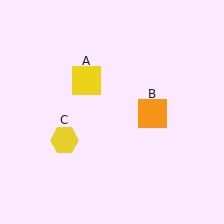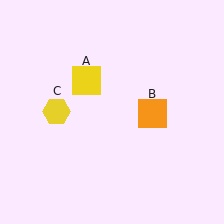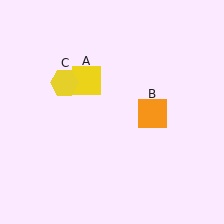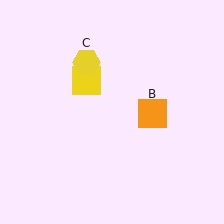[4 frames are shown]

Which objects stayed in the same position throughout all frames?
Yellow square (object A) and orange square (object B) remained stationary.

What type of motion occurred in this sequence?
The yellow hexagon (object C) rotated clockwise around the center of the scene.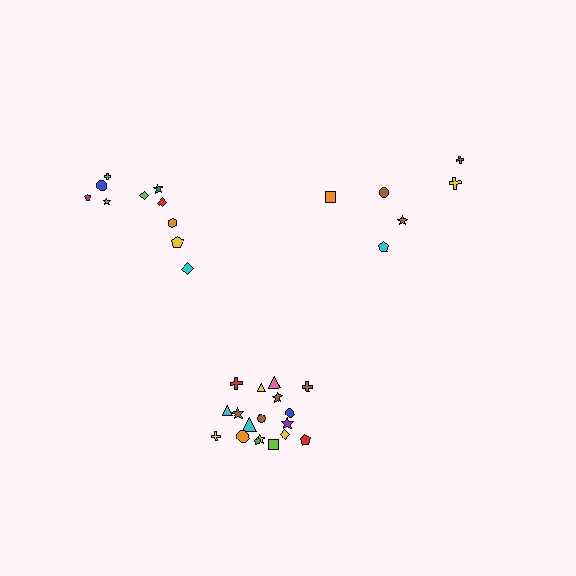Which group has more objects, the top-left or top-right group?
The top-left group.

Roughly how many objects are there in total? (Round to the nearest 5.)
Roughly 35 objects in total.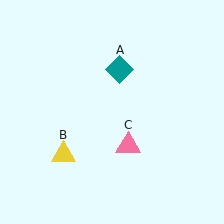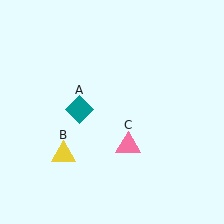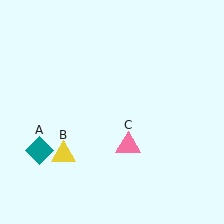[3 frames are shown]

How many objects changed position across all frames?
1 object changed position: teal diamond (object A).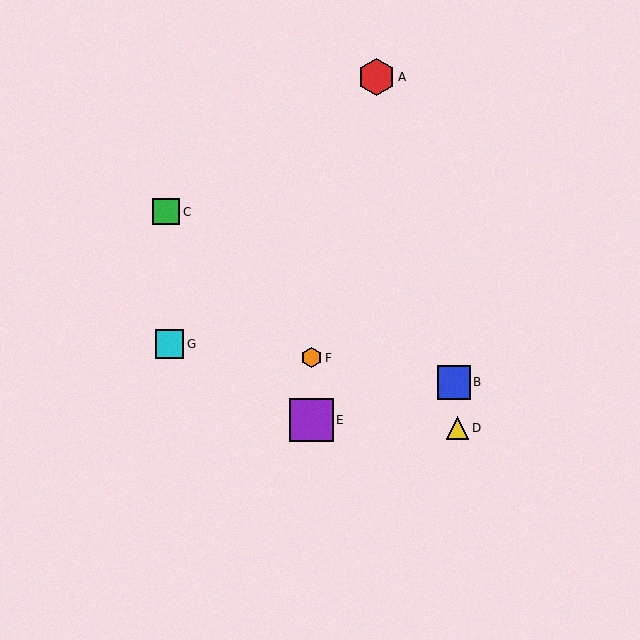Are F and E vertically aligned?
Yes, both are at x≈311.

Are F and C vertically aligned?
No, F is at x≈311 and C is at x≈166.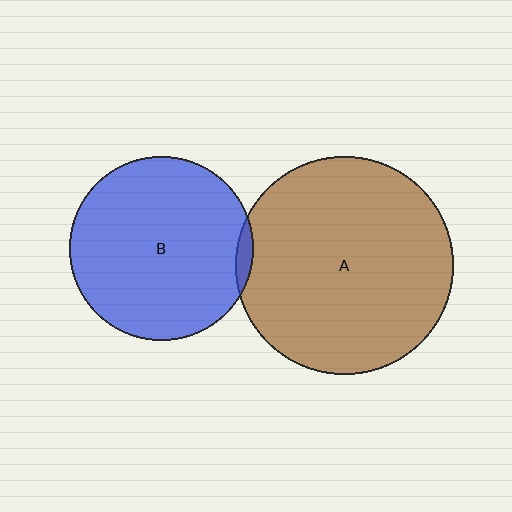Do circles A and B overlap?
Yes.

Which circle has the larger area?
Circle A (brown).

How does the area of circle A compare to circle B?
Approximately 1.4 times.